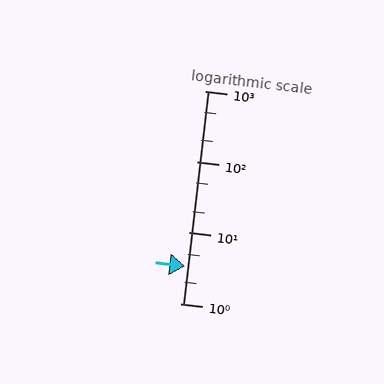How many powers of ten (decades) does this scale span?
The scale spans 3 decades, from 1 to 1000.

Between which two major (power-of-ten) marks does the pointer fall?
The pointer is between 1 and 10.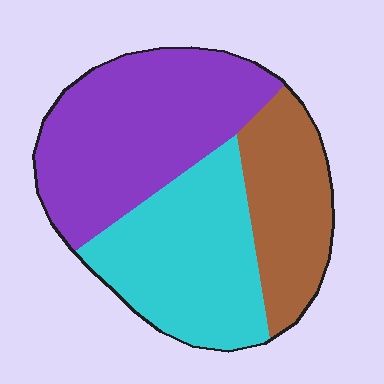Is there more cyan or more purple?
Purple.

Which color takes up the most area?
Purple, at roughly 40%.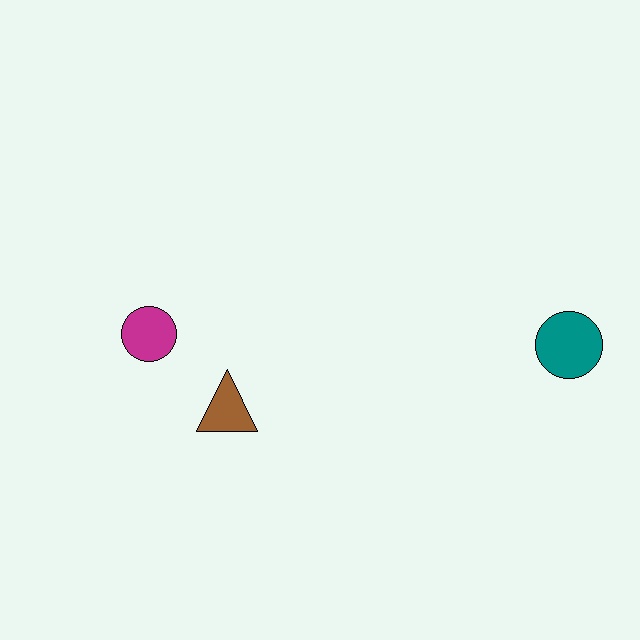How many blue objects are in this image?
There are no blue objects.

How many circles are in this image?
There are 2 circles.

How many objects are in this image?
There are 3 objects.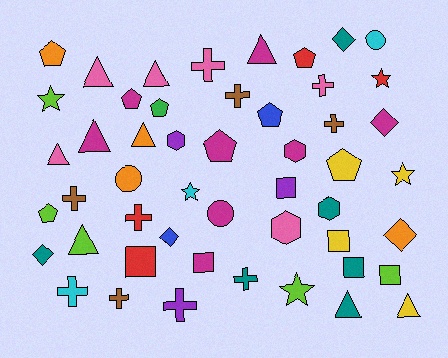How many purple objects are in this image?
There are 3 purple objects.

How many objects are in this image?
There are 50 objects.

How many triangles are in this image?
There are 9 triangles.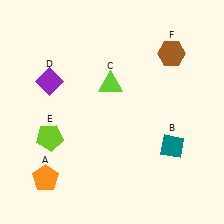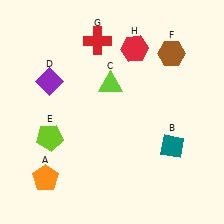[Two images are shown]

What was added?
A red cross (G), a red hexagon (H) were added in Image 2.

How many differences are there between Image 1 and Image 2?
There are 2 differences between the two images.